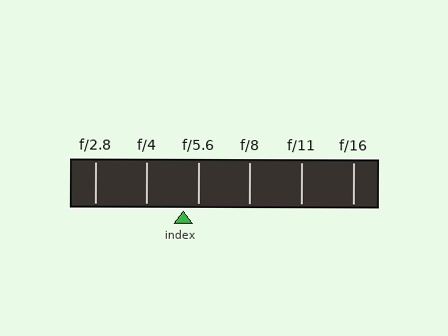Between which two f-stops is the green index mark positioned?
The index mark is between f/4 and f/5.6.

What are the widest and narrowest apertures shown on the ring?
The widest aperture shown is f/2.8 and the narrowest is f/16.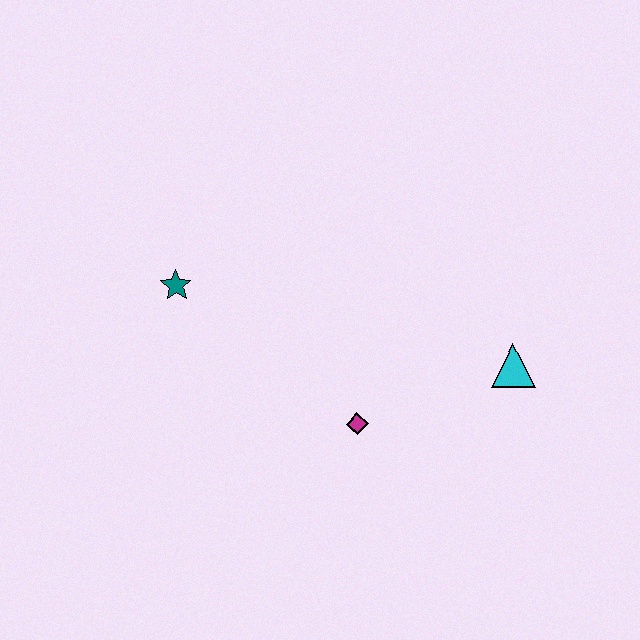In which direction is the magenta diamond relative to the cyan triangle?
The magenta diamond is to the left of the cyan triangle.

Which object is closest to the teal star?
The magenta diamond is closest to the teal star.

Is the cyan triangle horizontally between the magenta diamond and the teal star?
No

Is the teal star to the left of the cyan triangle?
Yes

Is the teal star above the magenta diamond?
Yes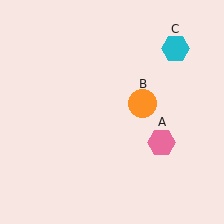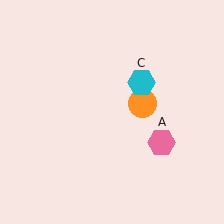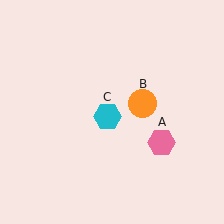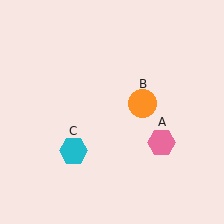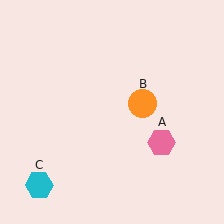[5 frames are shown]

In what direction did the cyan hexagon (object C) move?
The cyan hexagon (object C) moved down and to the left.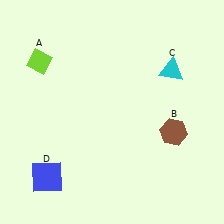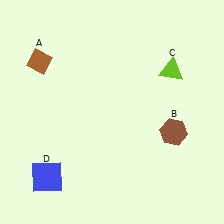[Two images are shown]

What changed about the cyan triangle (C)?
In Image 1, C is cyan. In Image 2, it changed to lime.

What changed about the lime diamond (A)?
In Image 1, A is lime. In Image 2, it changed to brown.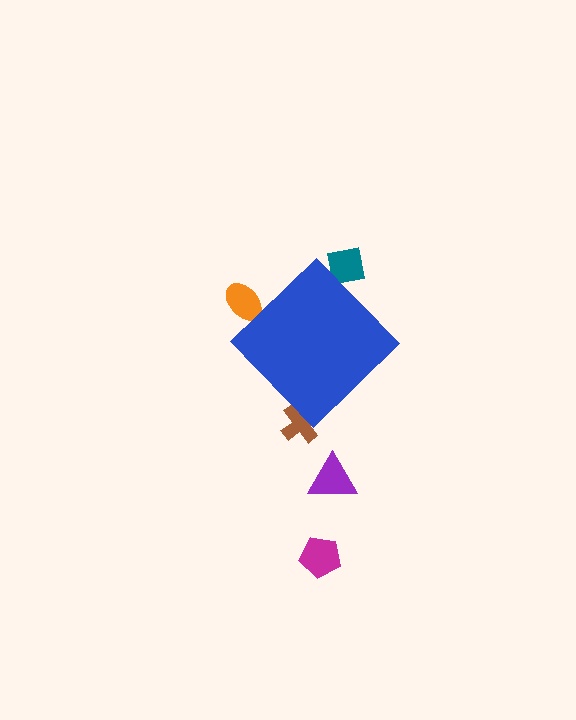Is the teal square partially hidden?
Yes, the teal square is partially hidden behind the blue diamond.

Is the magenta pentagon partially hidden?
No, the magenta pentagon is fully visible.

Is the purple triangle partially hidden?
No, the purple triangle is fully visible.